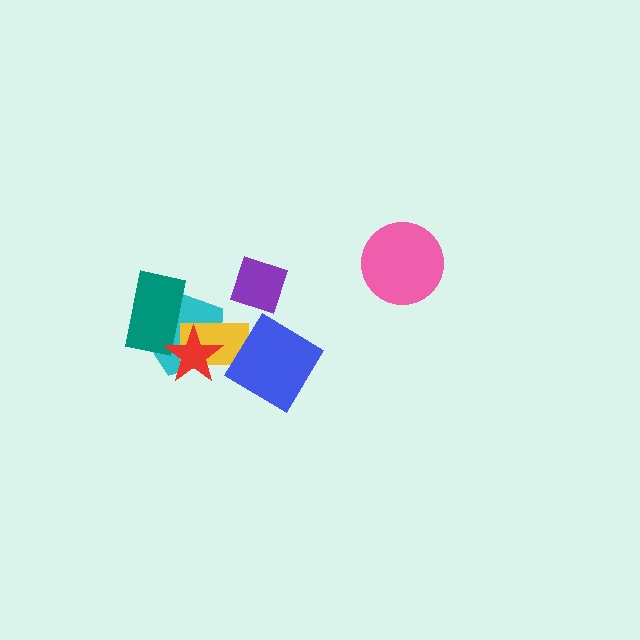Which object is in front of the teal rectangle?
The red star is in front of the teal rectangle.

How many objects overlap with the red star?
3 objects overlap with the red star.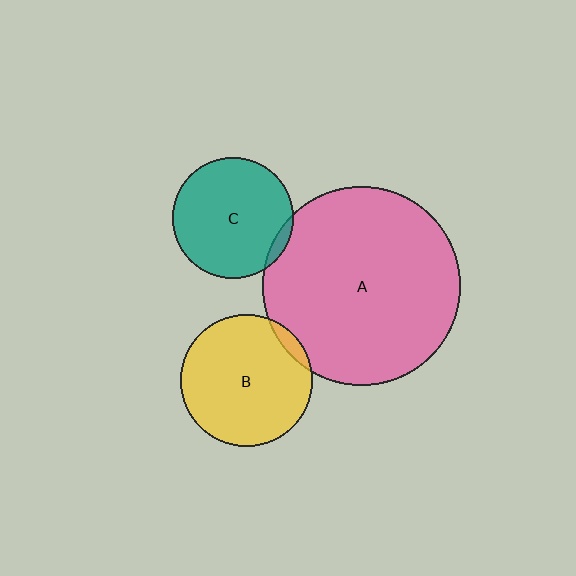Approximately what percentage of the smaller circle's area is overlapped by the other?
Approximately 5%.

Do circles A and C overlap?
Yes.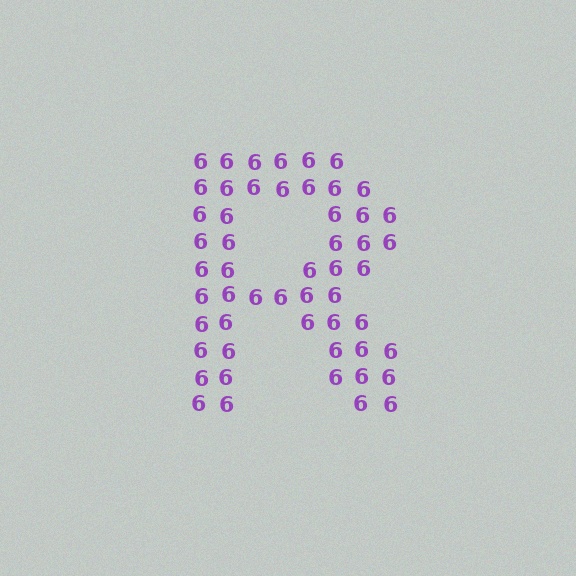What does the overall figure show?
The overall figure shows the letter R.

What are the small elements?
The small elements are digit 6's.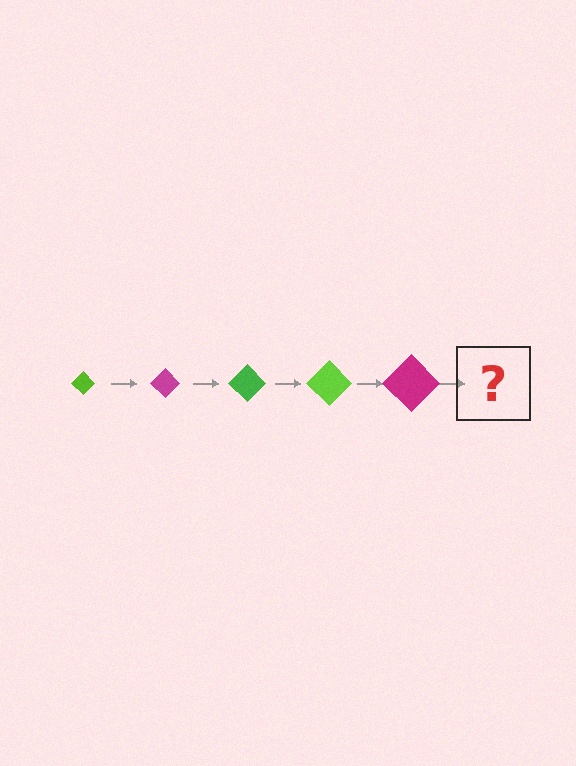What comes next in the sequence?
The next element should be a green diamond, larger than the previous one.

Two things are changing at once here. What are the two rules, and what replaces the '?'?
The two rules are that the diamond grows larger each step and the color cycles through lime, magenta, and green. The '?' should be a green diamond, larger than the previous one.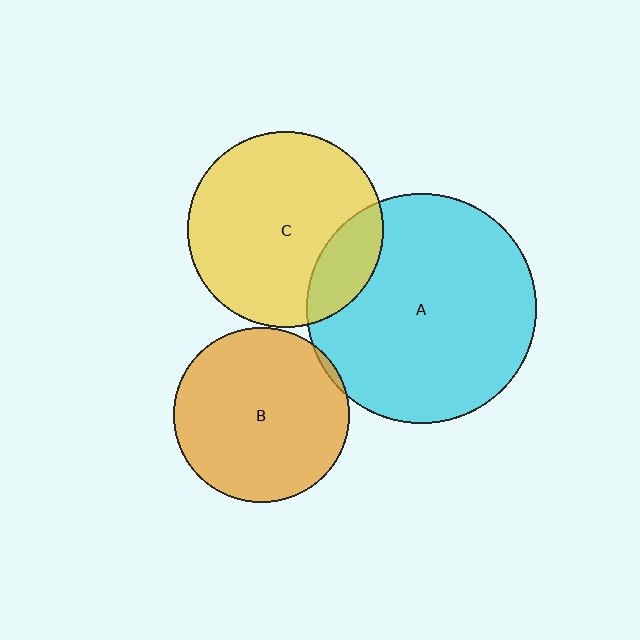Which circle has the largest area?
Circle A (cyan).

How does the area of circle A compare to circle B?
Approximately 1.7 times.